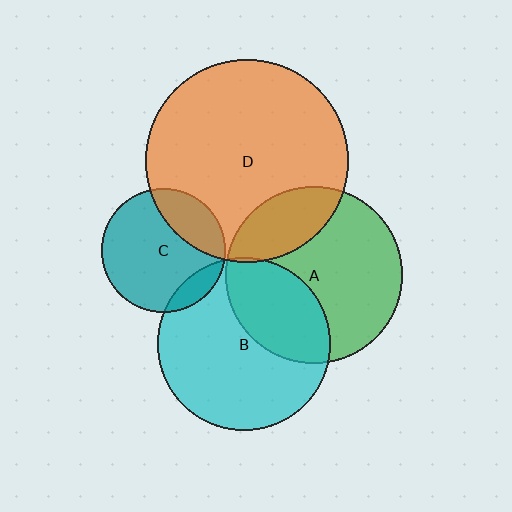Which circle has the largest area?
Circle D (orange).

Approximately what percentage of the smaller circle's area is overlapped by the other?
Approximately 35%.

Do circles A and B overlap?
Yes.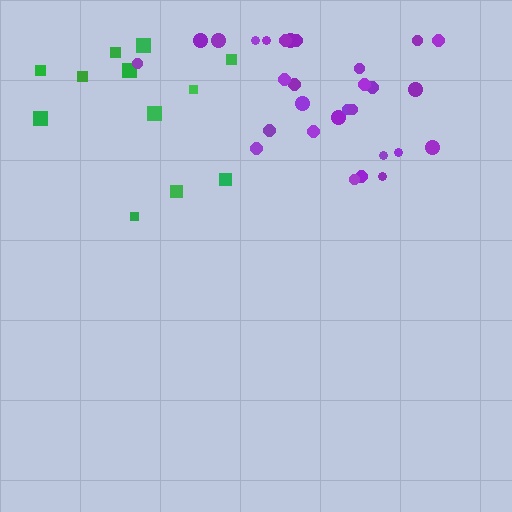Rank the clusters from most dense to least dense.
purple, green.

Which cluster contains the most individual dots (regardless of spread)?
Purple (29).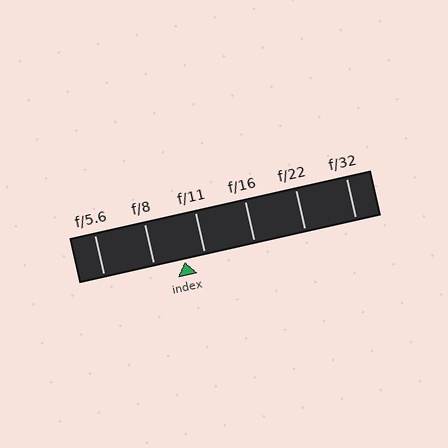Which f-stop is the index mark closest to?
The index mark is closest to f/11.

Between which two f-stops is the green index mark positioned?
The index mark is between f/8 and f/11.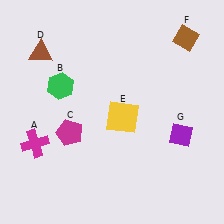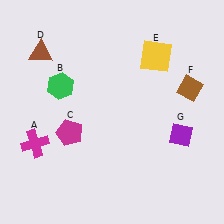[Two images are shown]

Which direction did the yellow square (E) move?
The yellow square (E) moved up.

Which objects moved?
The objects that moved are: the yellow square (E), the brown diamond (F).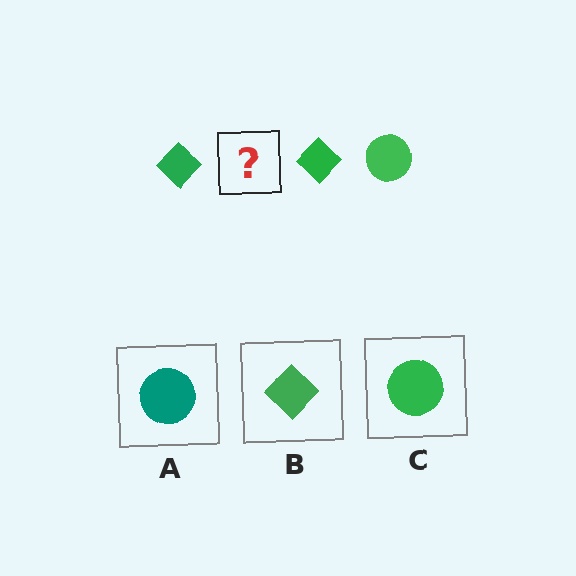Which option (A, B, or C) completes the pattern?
C.